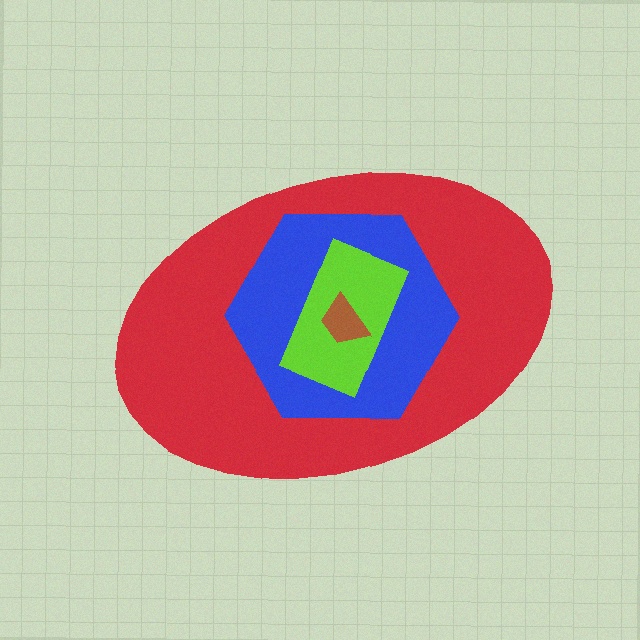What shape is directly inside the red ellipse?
The blue hexagon.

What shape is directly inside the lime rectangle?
The brown trapezoid.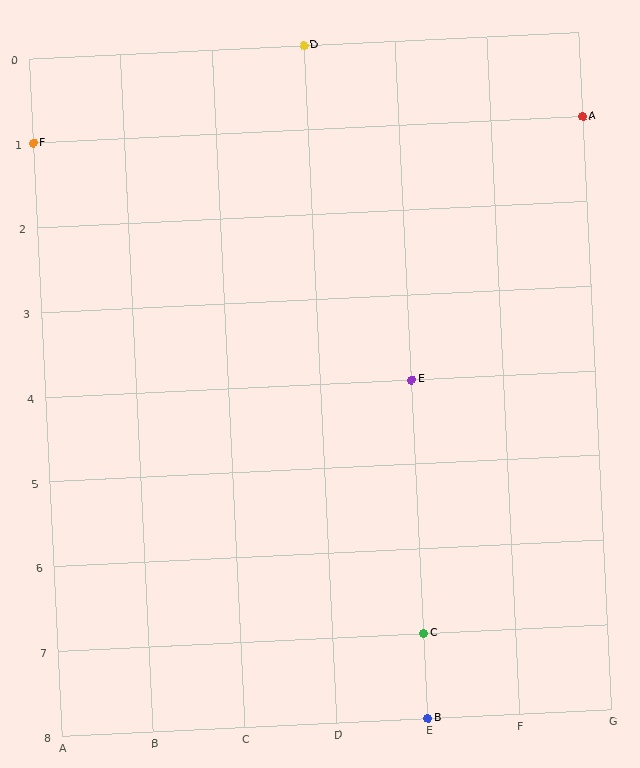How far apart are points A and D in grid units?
Points A and D are 3 columns and 1 row apart (about 3.2 grid units diagonally).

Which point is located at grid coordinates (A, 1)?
Point F is at (A, 1).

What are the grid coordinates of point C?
Point C is at grid coordinates (E, 7).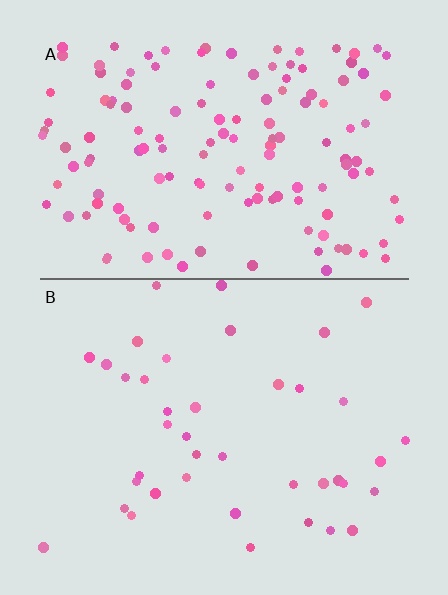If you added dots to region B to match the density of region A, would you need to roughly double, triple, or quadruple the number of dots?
Approximately triple.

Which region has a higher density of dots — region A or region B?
A (the top).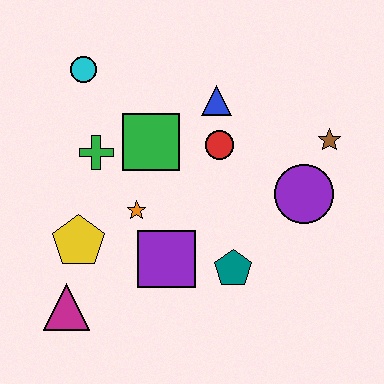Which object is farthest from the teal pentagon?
The cyan circle is farthest from the teal pentagon.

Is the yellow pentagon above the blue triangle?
No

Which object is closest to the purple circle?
The brown star is closest to the purple circle.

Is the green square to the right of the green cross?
Yes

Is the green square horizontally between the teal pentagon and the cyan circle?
Yes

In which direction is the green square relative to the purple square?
The green square is above the purple square.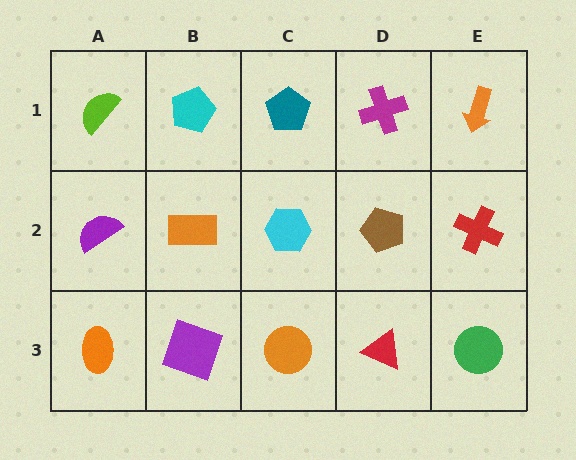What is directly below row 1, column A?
A purple semicircle.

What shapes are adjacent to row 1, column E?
A red cross (row 2, column E), a magenta cross (row 1, column D).